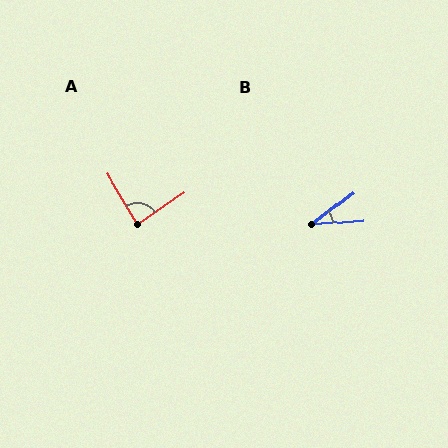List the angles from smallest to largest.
B (32°), A (86°).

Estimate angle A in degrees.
Approximately 86 degrees.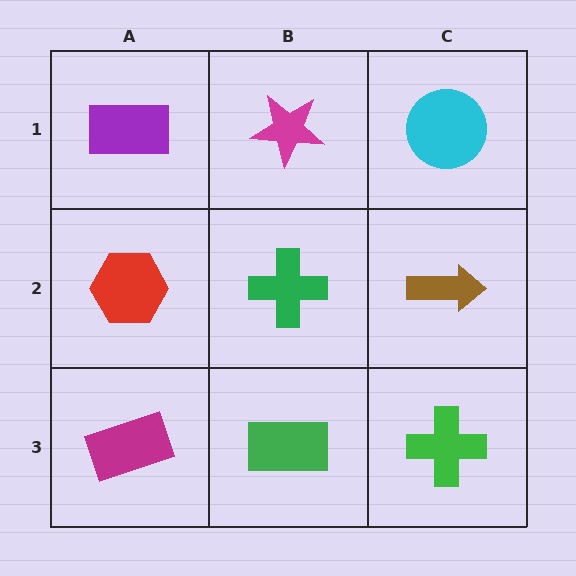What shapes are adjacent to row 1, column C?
A brown arrow (row 2, column C), a magenta star (row 1, column B).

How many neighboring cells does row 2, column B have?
4.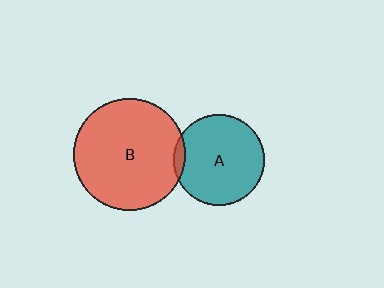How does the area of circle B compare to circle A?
Approximately 1.5 times.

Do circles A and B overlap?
Yes.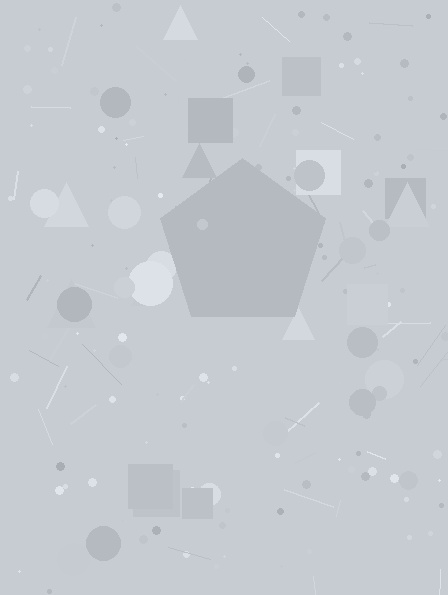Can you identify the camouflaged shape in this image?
The camouflaged shape is a pentagon.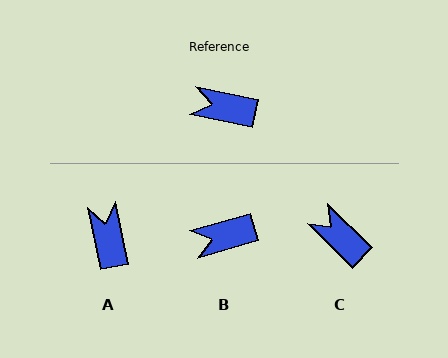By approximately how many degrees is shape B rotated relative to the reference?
Approximately 27 degrees counter-clockwise.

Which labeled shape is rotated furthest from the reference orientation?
A, about 67 degrees away.